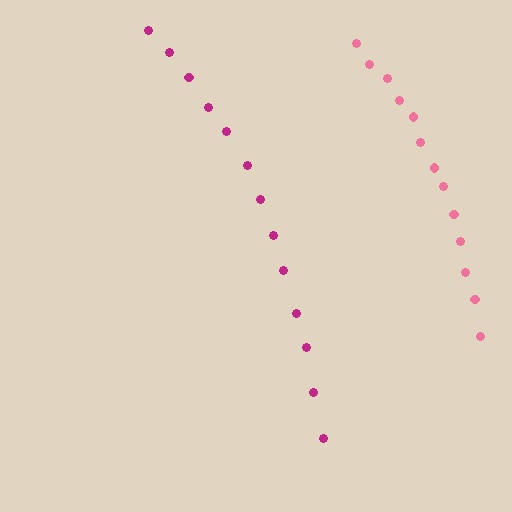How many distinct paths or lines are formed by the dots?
There are 2 distinct paths.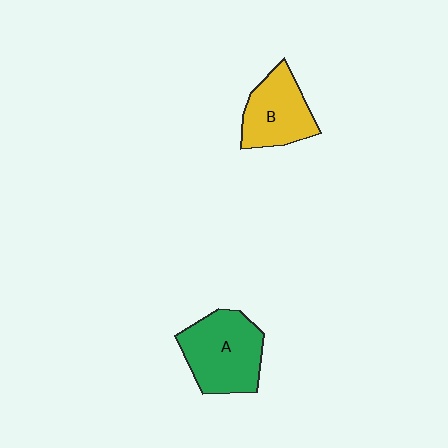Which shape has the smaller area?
Shape B (yellow).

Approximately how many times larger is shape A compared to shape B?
Approximately 1.3 times.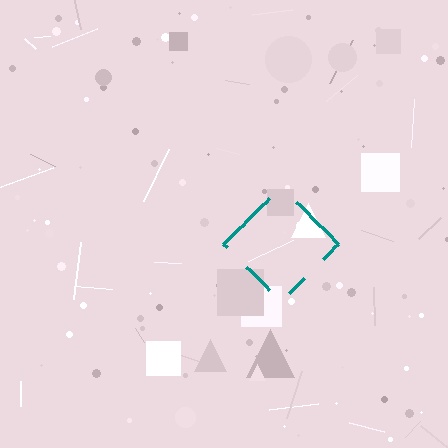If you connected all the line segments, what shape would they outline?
They would outline a diamond.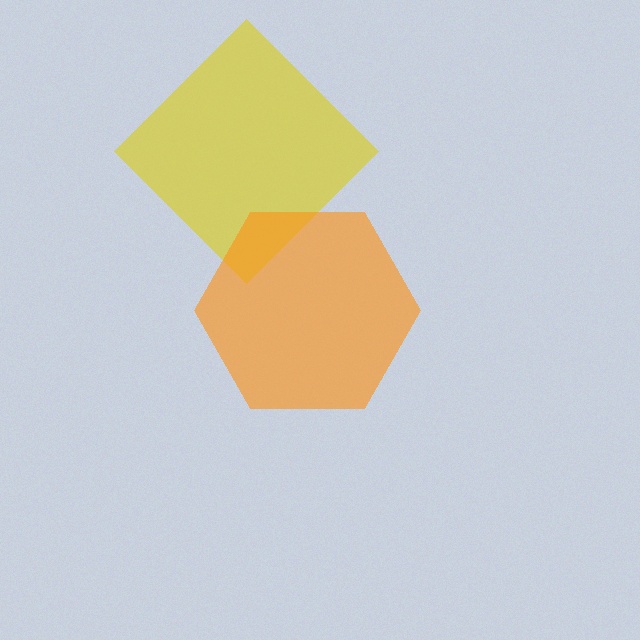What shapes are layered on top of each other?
The layered shapes are: a yellow diamond, an orange hexagon.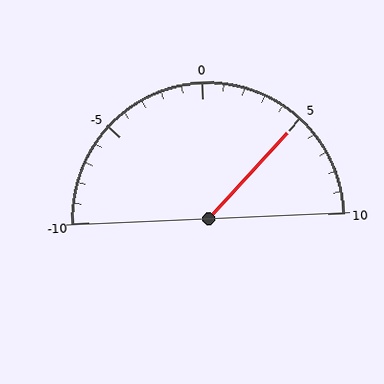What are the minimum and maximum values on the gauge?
The gauge ranges from -10 to 10.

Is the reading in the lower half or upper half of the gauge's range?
The reading is in the upper half of the range (-10 to 10).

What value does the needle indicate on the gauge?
The needle indicates approximately 5.